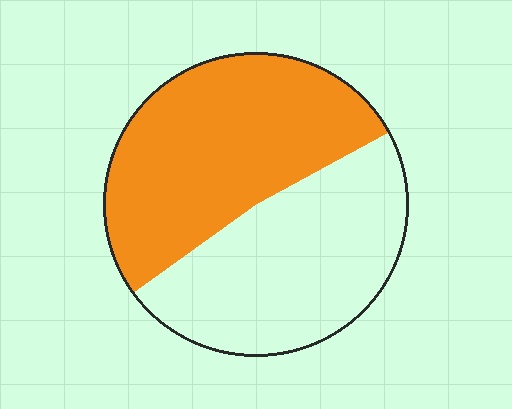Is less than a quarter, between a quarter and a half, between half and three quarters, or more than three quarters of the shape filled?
Between half and three quarters.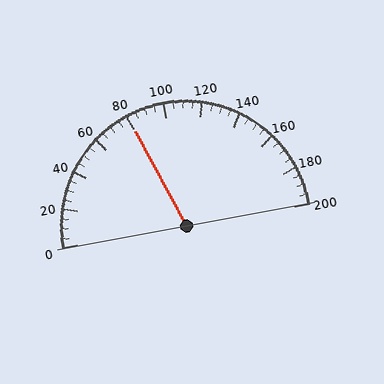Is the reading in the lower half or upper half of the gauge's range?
The reading is in the lower half of the range (0 to 200).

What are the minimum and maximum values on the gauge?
The gauge ranges from 0 to 200.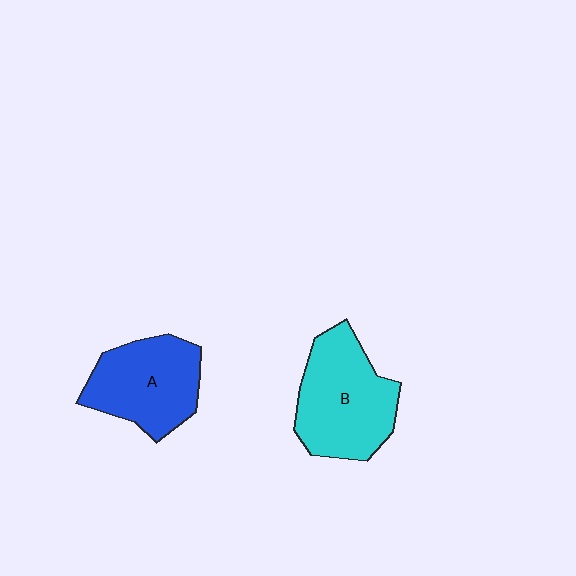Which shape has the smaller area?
Shape A (blue).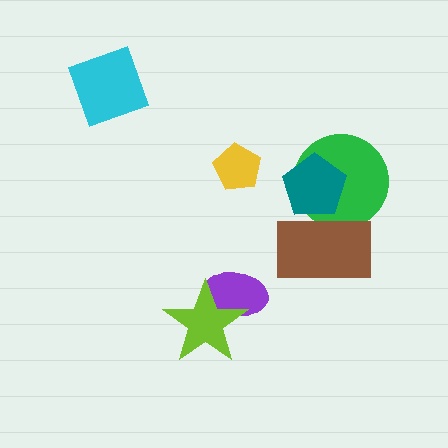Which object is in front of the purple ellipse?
The lime star is in front of the purple ellipse.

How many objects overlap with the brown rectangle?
2 objects overlap with the brown rectangle.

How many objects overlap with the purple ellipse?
1 object overlaps with the purple ellipse.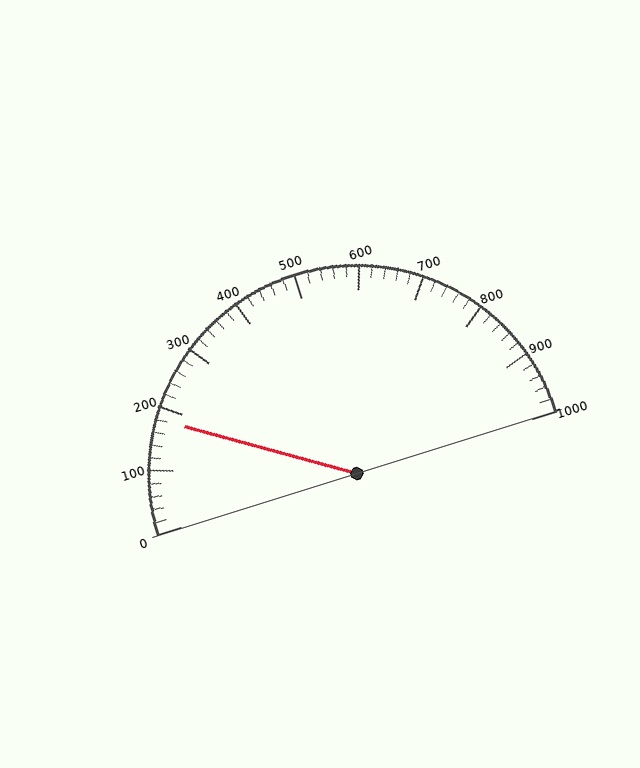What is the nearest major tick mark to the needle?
The nearest major tick mark is 200.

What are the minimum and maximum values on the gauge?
The gauge ranges from 0 to 1000.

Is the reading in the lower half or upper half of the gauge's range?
The reading is in the lower half of the range (0 to 1000).